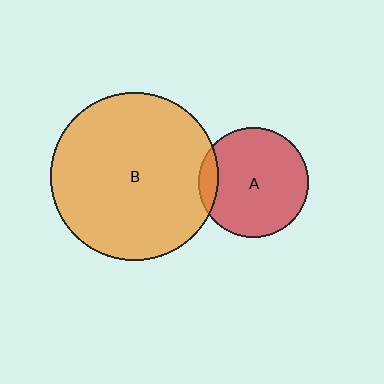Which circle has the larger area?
Circle B (orange).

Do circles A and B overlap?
Yes.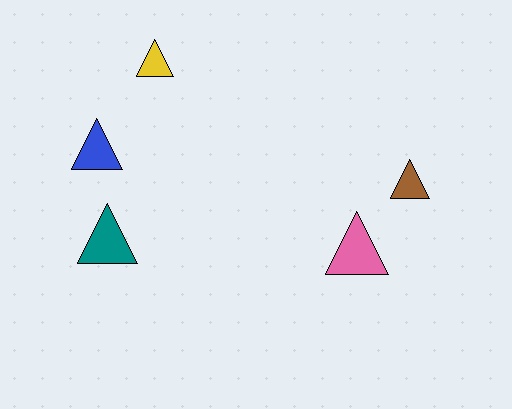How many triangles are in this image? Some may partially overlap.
There are 5 triangles.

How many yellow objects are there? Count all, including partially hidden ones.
There is 1 yellow object.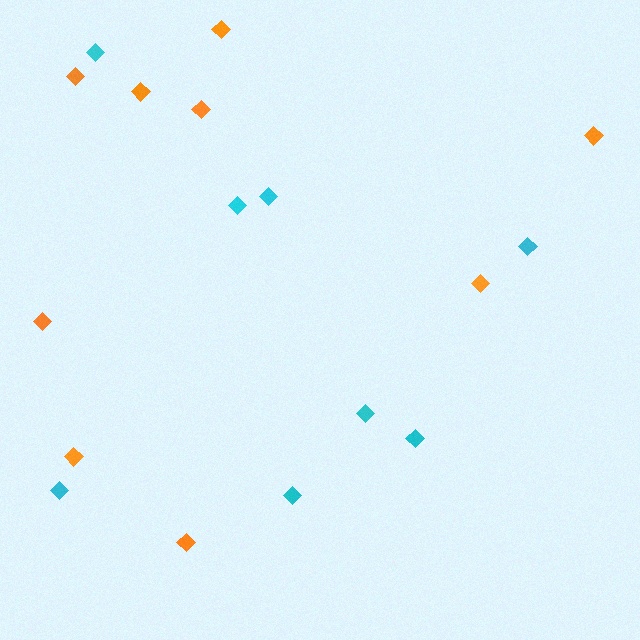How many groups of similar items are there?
There are 2 groups: one group of orange diamonds (9) and one group of cyan diamonds (8).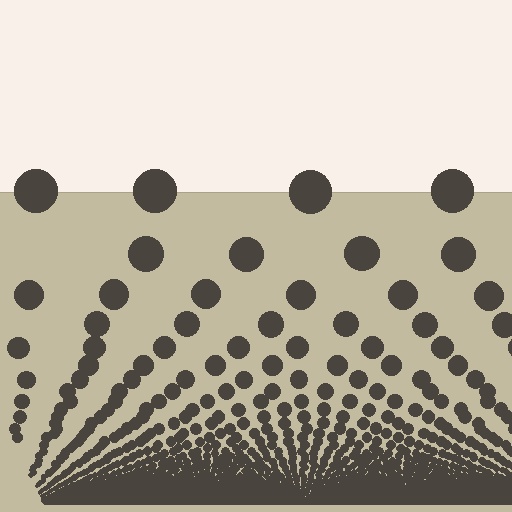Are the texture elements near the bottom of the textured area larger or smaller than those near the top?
Smaller. The gradient is inverted — elements near the bottom are smaller and denser.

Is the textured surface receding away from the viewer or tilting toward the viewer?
The surface appears to tilt toward the viewer. Texture elements get larger and sparser toward the top.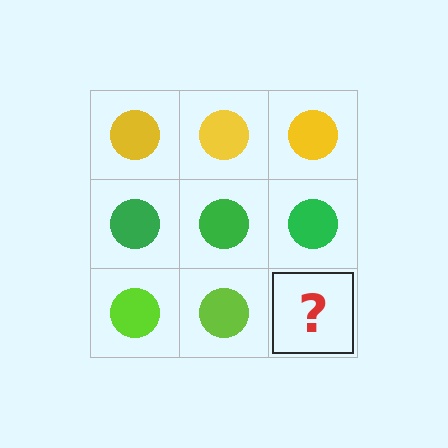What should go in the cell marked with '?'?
The missing cell should contain a lime circle.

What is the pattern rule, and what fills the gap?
The rule is that each row has a consistent color. The gap should be filled with a lime circle.